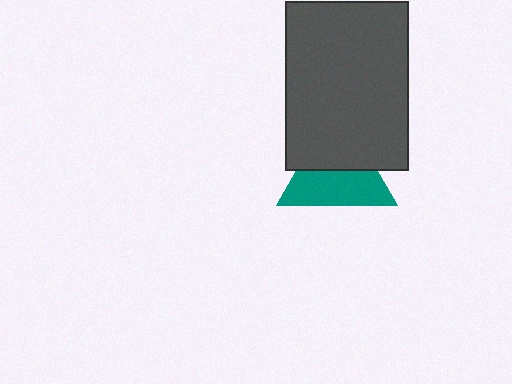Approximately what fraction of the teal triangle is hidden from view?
Roughly 46% of the teal triangle is hidden behind the dark gray rectangle.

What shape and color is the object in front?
The object in front is a dark gray rectangle.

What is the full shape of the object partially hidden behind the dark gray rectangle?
The partially hidden object is a teal triangle.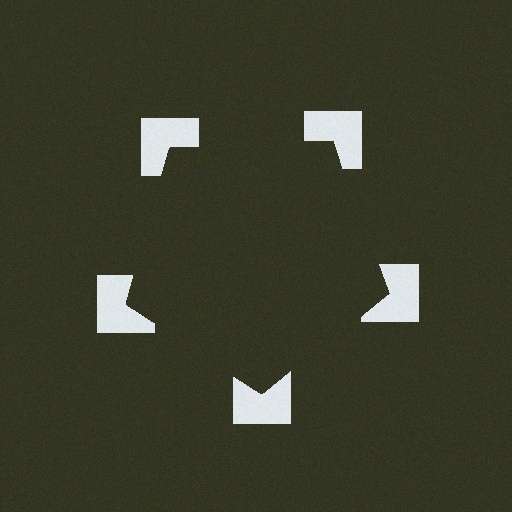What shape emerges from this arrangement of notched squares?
An illusory pentagon — its edges are inferred from the aligned wedge cuts in the notched squares, not physically drawn.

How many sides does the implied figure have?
5 sides.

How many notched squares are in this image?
There are 5 — one at each vertex of the illusory pentagon.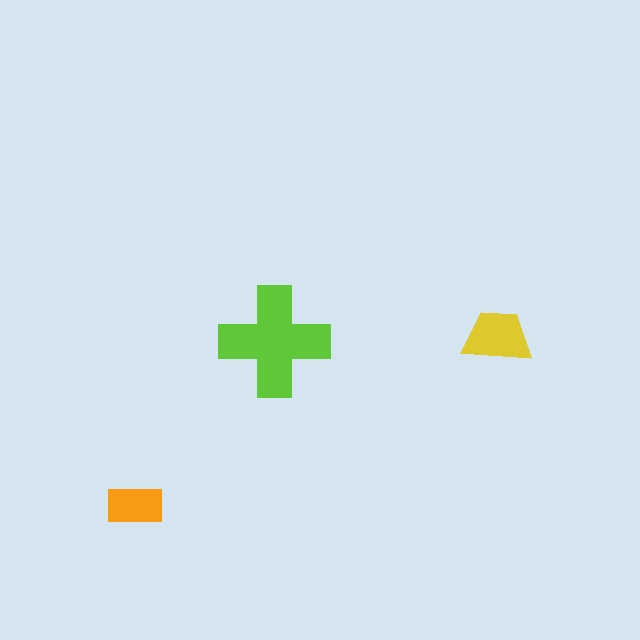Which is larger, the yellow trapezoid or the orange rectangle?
The yellow trapezoid.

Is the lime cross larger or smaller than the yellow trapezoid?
Larger.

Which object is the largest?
The lime cross.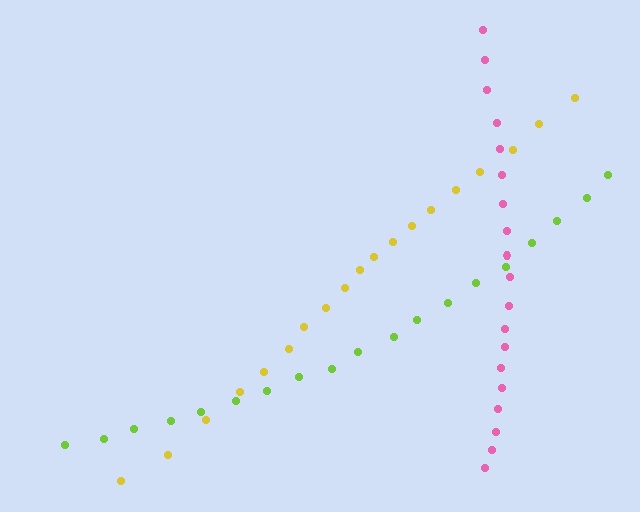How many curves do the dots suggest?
There are 3 distinct paths.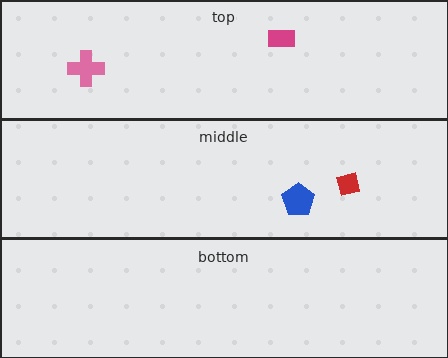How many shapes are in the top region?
2.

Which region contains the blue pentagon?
The middle region.